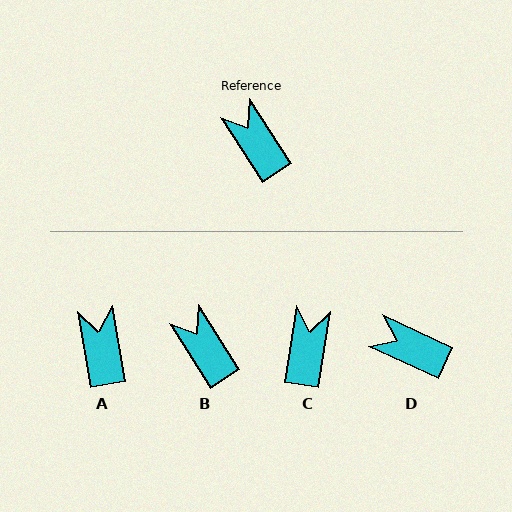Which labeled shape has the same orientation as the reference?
B.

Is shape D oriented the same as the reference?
No, it is off by about 33 degrees.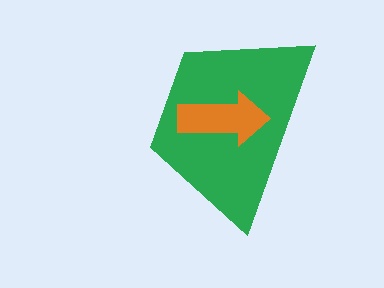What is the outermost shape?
The green trapezoid.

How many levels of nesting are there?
2.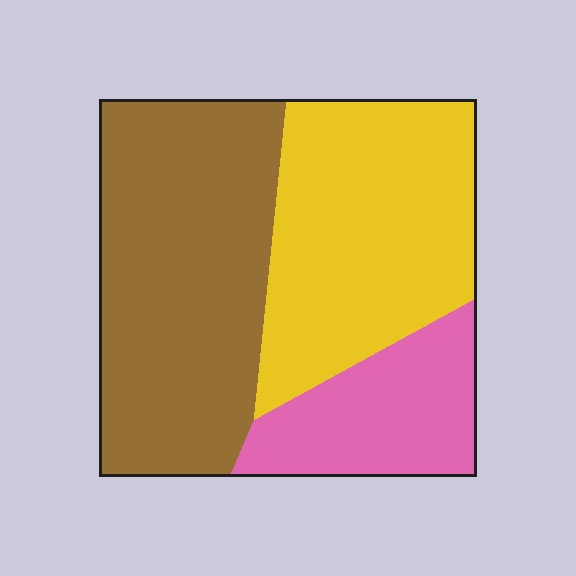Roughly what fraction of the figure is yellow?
Yellow takes up between a quarter and a half of the figure.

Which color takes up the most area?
Brown, at roughly 45%.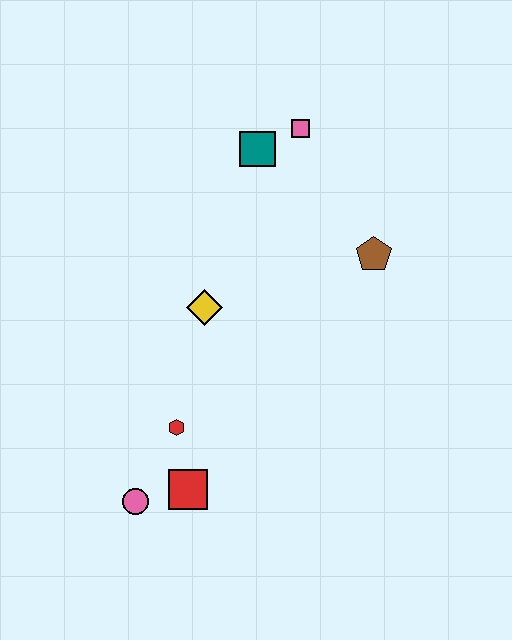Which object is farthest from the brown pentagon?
The pink circle is farthest from the brown pentagon.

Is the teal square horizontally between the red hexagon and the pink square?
Yes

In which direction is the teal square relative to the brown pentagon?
The teal square is to the left of the brown pentagon.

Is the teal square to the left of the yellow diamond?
No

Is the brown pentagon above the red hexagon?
Yes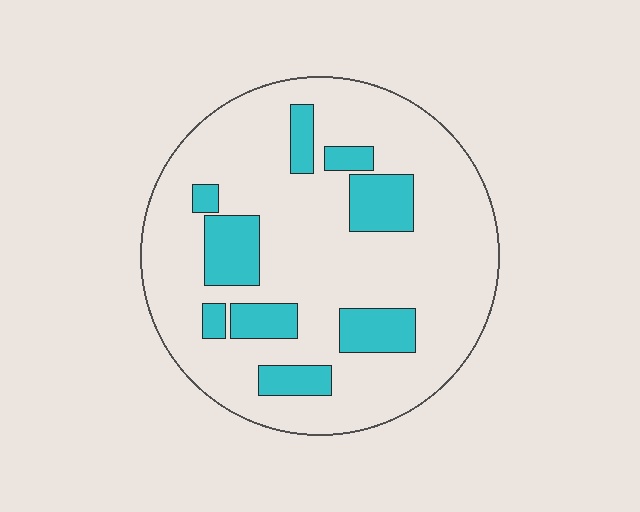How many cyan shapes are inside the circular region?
9.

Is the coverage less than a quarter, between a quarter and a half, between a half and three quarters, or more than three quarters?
Less than a quarter.